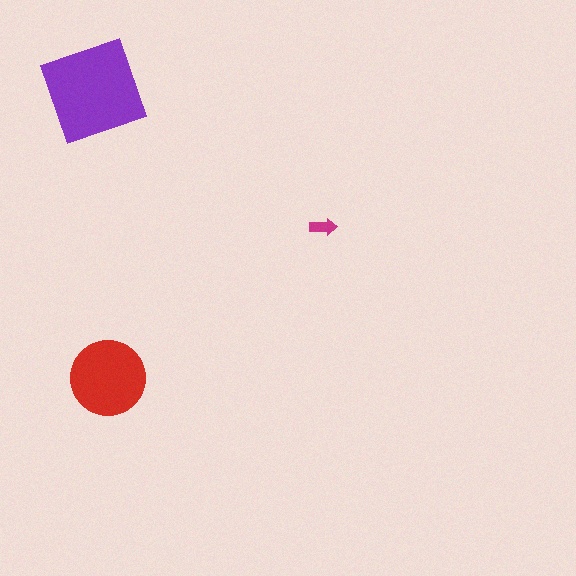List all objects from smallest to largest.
The magenta arrow, the red circle, the purple diamond.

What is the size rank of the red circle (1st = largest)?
2nd.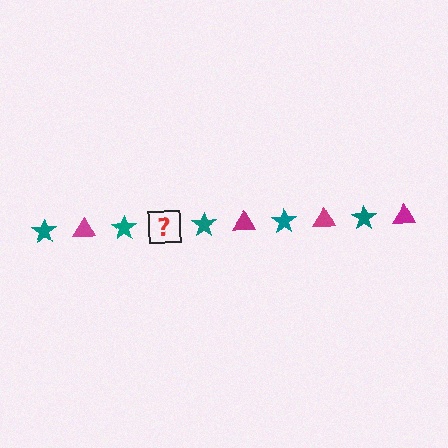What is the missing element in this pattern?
The missing element is a magenta triangle.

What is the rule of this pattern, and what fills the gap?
The rule is that the pattern alternates between teal star and magenta triangle. The gap should be filled with a magenta triangle.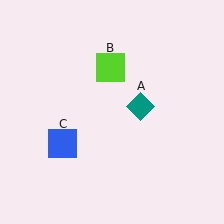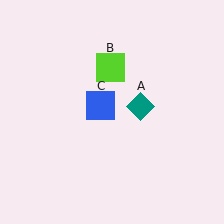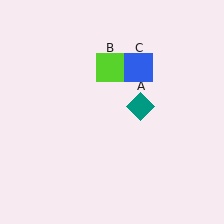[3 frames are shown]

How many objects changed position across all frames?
1 object changed position: blue square (object C).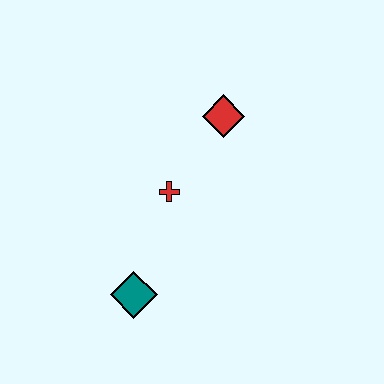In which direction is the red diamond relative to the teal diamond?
The red diamond is above the teal diamond.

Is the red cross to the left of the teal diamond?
No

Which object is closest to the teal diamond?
The red cross is closest to the teal diamond.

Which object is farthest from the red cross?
The teal diamond is farthest from the red cross.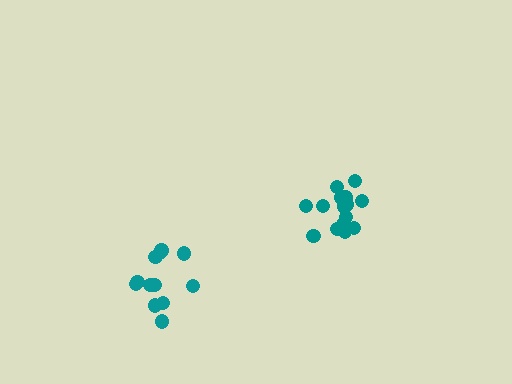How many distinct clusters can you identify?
There are 2 distinct clusters.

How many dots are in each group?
Group 1: 12 dots, Group 2: 15 dots (27 total).